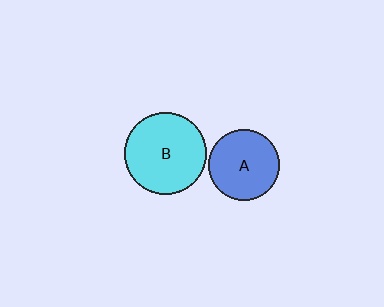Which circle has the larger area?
Circle B (cyan).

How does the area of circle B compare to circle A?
Approximately 1.3 times.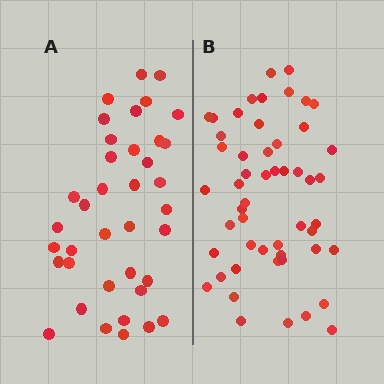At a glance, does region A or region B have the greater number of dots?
Region B (the right region) has more dots.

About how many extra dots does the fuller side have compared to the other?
Region B has approximately 15 more dots than region A.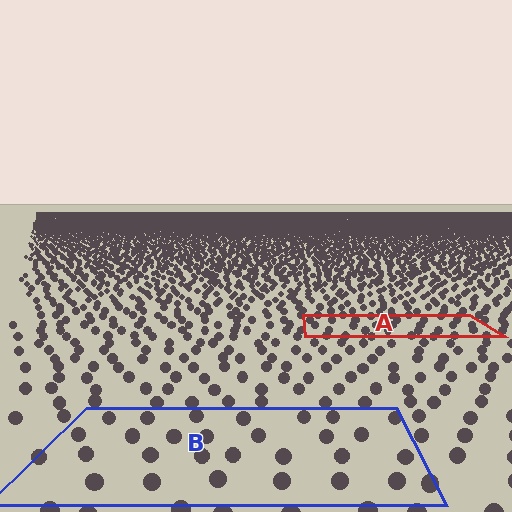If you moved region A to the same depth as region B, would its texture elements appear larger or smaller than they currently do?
They would appear larger. At a closer depth, the same texture elements are projected at a bigger on-screen size.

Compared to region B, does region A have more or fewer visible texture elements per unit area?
Region A has more texture elements per unit area — they are packed more densely because it is farther away.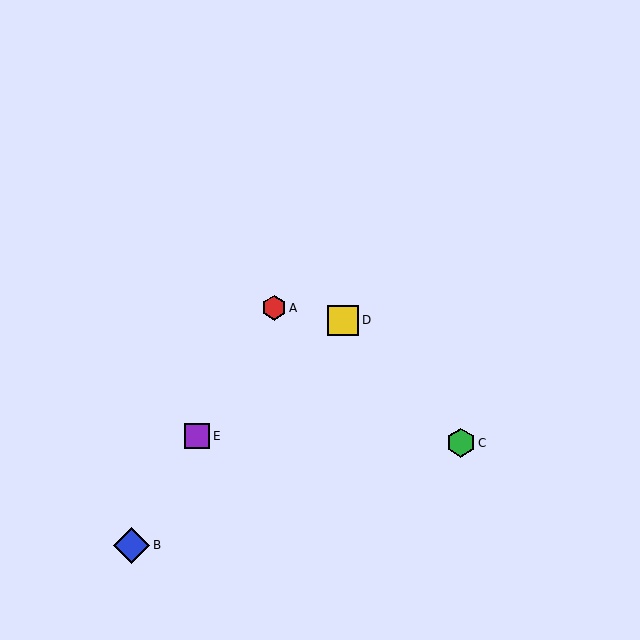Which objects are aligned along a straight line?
Objects A, B, E are aligned along a straight line.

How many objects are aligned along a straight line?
3 objects (A, B, E) are aligned along a straight line.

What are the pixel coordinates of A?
Object A is at (274, 308).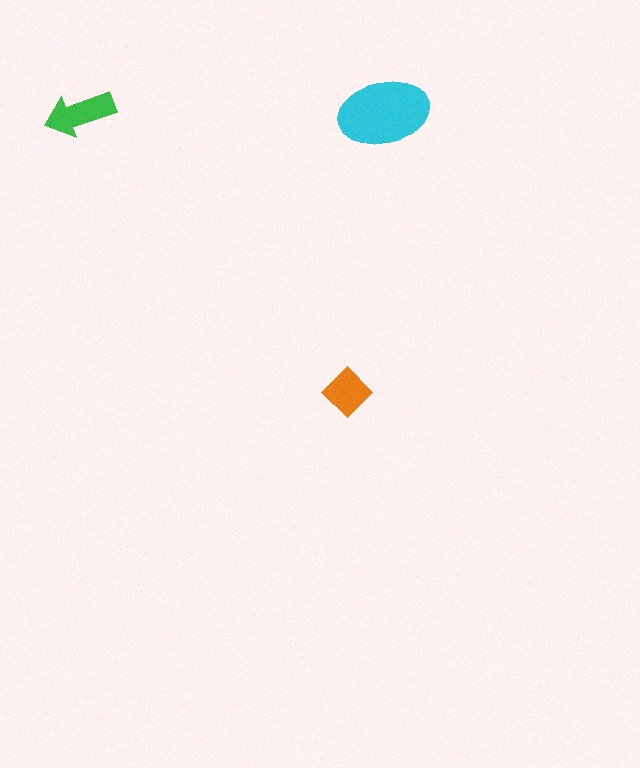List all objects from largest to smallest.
The cyan ellipse, the green arrow, the orange diamond.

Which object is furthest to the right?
The cyan ellipse is rightmost.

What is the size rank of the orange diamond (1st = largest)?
3rd.